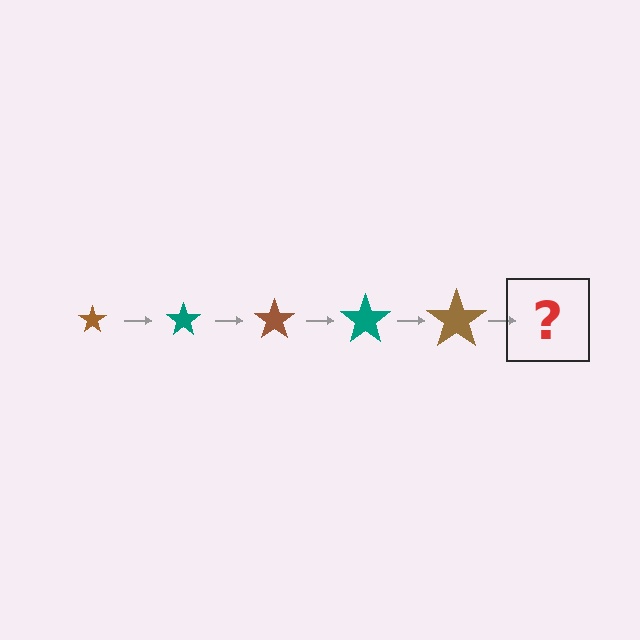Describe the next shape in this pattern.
It should be a teal star, larger than the previous one.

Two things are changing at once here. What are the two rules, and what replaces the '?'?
The two rules are that the star grows larger each step and the color cycles through brown and teal. The '?' should be a teal star, larger than the previous one.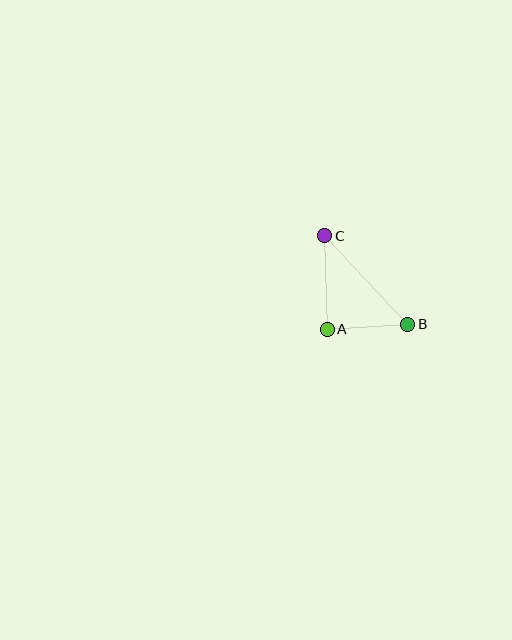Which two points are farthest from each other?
Points B and C are farthest from each other.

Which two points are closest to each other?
Points A and B are closest to each other.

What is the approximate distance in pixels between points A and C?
The distance between A and C is approximately 93 pixels.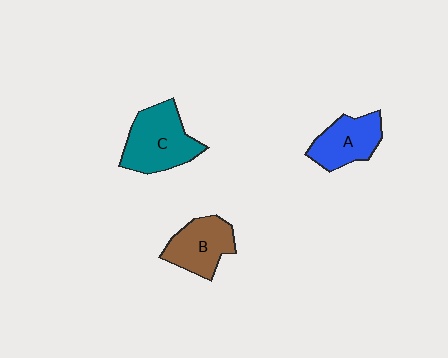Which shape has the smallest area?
Shape A (blue).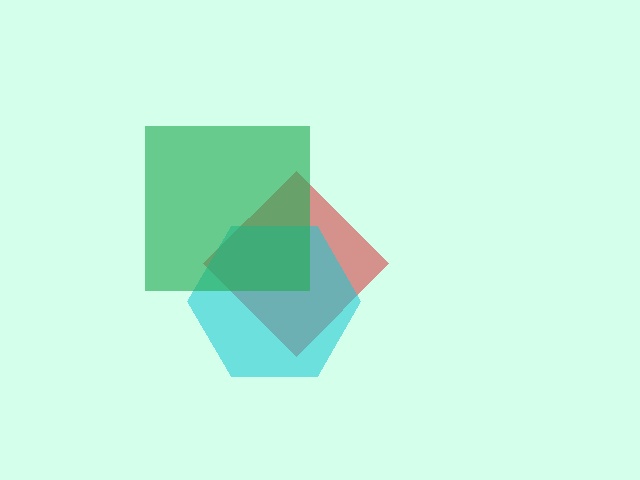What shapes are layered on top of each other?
The layered shapes are: a red diamond, a cyan hexagon, a green square.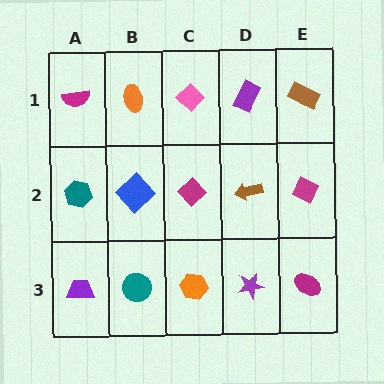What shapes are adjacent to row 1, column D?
A brown arrow (row 2, column D), a pink diamond (row 1, column C), a brown rectangle (row 1, column E).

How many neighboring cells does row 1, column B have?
3.